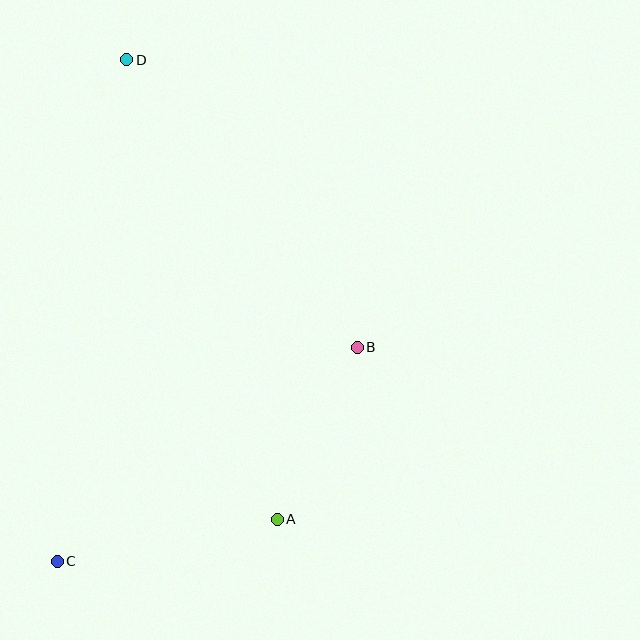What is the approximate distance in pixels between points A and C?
The distance between A and C is approximately 224 pixels.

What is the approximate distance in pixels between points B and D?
The distance between B and D is approximately 368 pixels.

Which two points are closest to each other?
Points A and B are closest to each other.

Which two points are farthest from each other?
Points C and D are farthest from each other.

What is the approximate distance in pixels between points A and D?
The distance between A and D is approximately 483 pixels.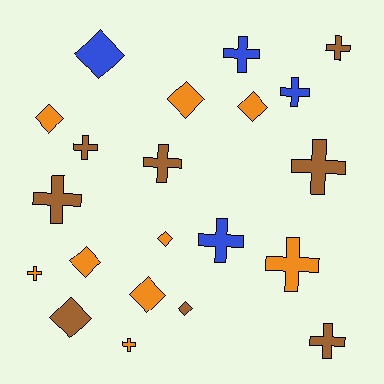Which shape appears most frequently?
Cross, with 12 objects.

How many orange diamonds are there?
There are 6 orange diamonds.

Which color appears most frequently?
Orange, with 9 objects.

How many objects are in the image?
There are 21 objects.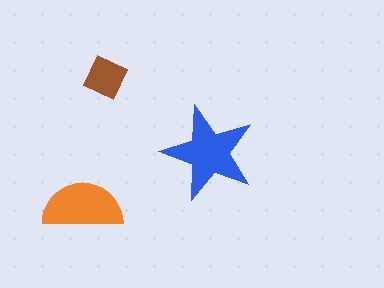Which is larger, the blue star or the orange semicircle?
The blue star.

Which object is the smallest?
The brown diamond.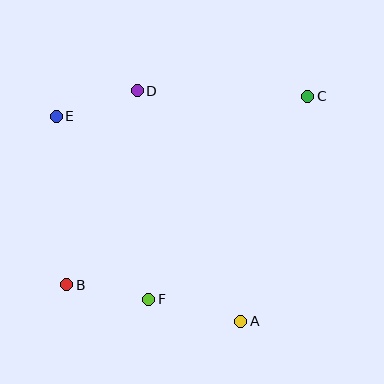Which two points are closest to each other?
Points B and F are closest to each other.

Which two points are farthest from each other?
Points B and C are farthest from each other.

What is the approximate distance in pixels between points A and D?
The distance between A and D is approximately 253 pixels.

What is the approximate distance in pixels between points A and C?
The distance between A and C is approximately 235 pixels.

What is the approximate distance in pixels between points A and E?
The distance between A and E is approximately 276 pixels.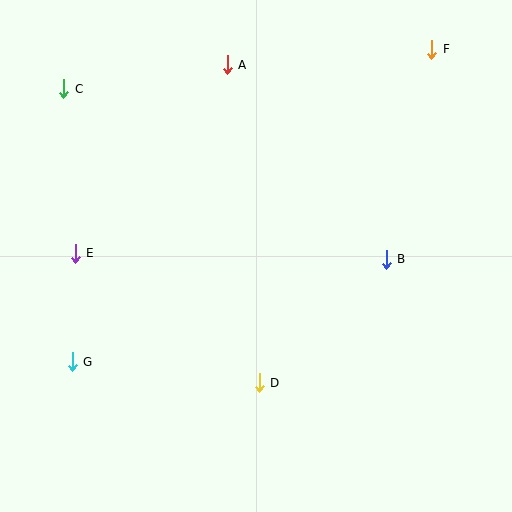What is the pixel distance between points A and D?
The distance between A and D is 320 pixels.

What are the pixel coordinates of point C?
Point C is at (64, 89).